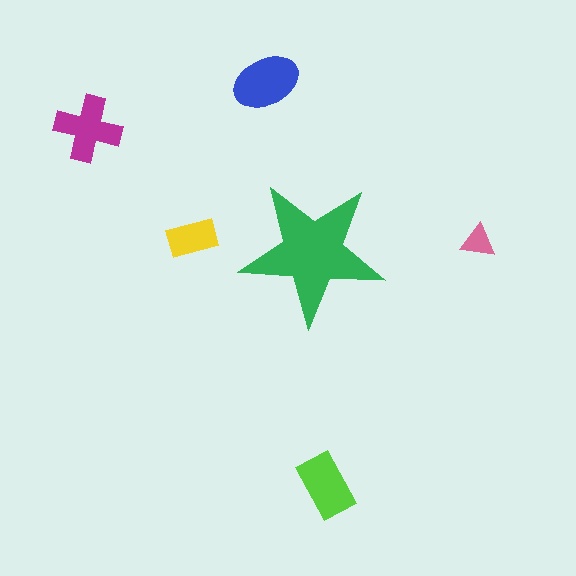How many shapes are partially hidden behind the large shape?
0 shapes are partially hidden.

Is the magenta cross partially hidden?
No, the magenta cross is fully visible.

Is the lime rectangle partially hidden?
No, the lime rectangle is fully visible.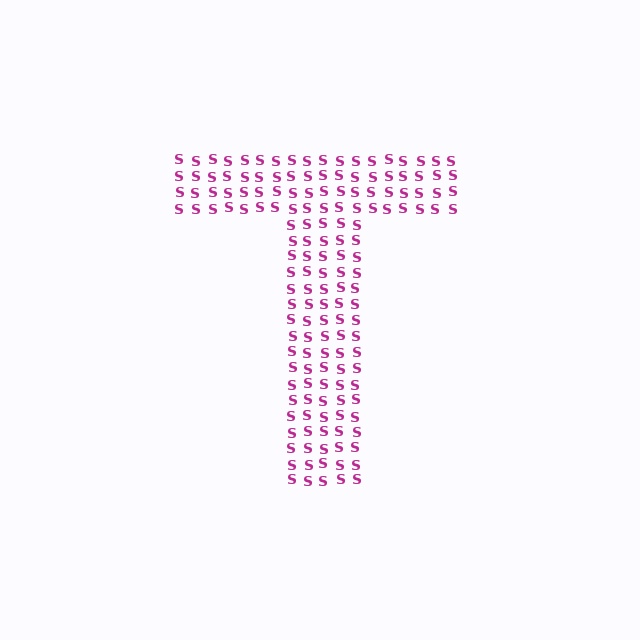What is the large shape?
The large shape is the letter T.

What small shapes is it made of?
It is made of small letter S's.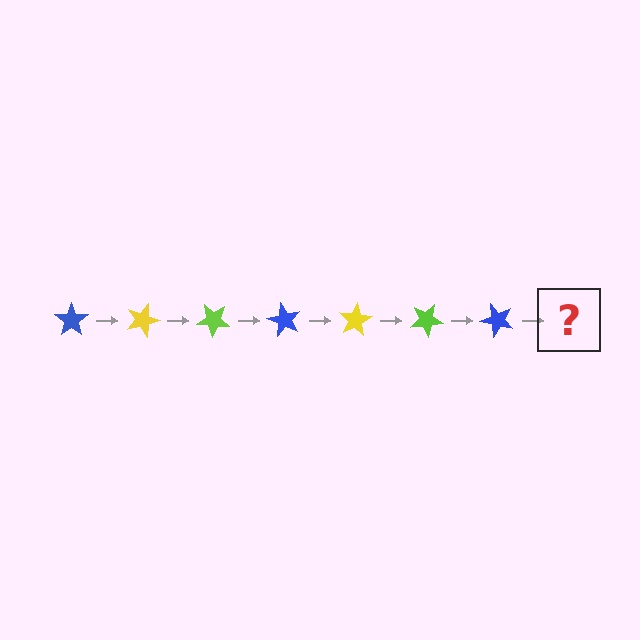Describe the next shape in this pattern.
It should be a yellow star, rotated 140 degrees from the start.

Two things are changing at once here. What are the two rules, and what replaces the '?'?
The two rules are that it rotates 20 degrees each step and the color cycles through blue, yellow, and lime. The '?' should be a yellow star, rotated 140 degrees from the start.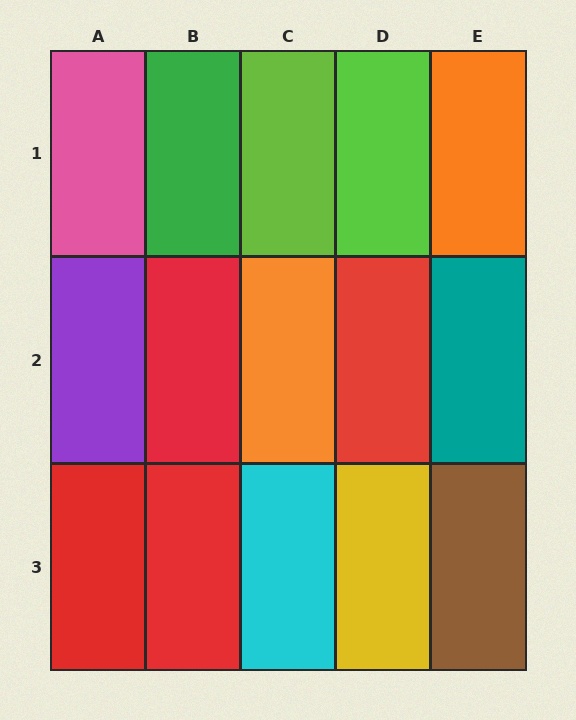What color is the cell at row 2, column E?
Teal.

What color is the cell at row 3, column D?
Yellow.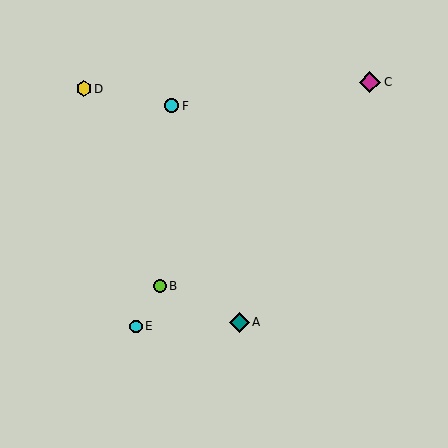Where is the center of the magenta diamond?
The center of the magenta diamond is at (370, 82).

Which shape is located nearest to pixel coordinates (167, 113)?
The cyan circle (labeled F) at (172, 106) is nearest to that location.